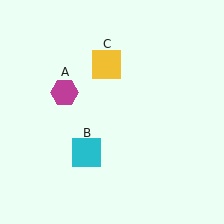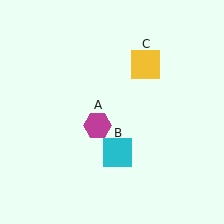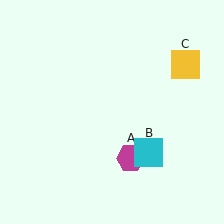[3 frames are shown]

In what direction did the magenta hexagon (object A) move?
The magenta hexagon (object A) moved down and to the right.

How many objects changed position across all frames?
3 objects changed position: magenta hexagon (object A), cyan square (object B), yellow square (object C).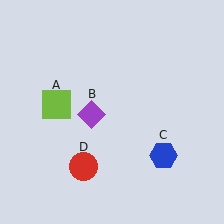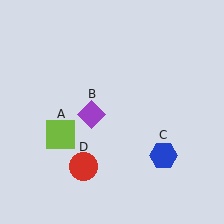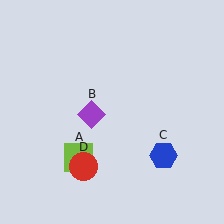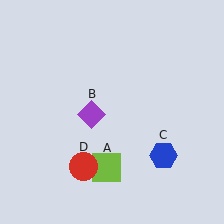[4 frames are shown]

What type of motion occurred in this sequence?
The lime square (object A) rotated counterclockwise around the center of the scene.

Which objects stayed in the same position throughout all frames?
Purple diamond (object B) and blue hexagon (object C) and red circle (object D) remained stationary.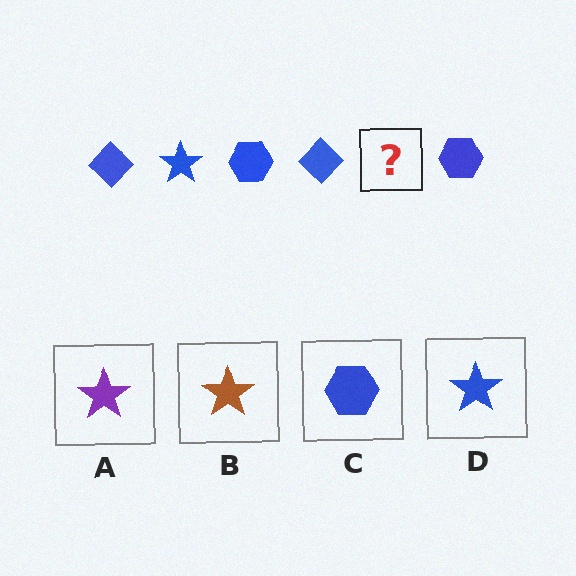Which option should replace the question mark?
Option D.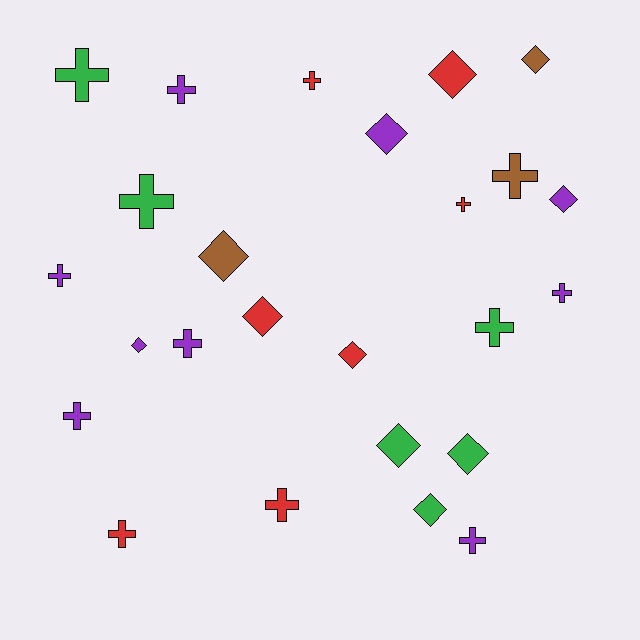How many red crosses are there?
There are 4 red crosses.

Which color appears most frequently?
Purple, with 9 objects.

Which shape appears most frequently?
Cross, with 14 objects.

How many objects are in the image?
There are 25 objects.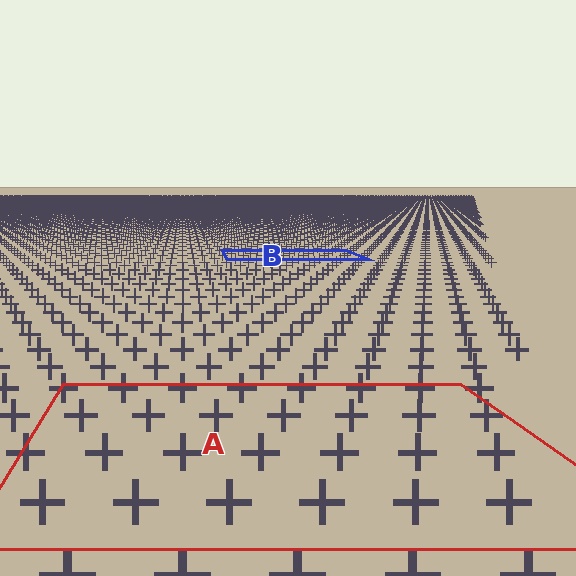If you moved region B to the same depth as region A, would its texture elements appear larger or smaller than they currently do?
They would appear larger. At a closer depth, the same texture elements are projected at a bigger on-screen size.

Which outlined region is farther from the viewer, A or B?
Region B is farther from the viewer — the texture elements inside it appear smaller and more densely packed.